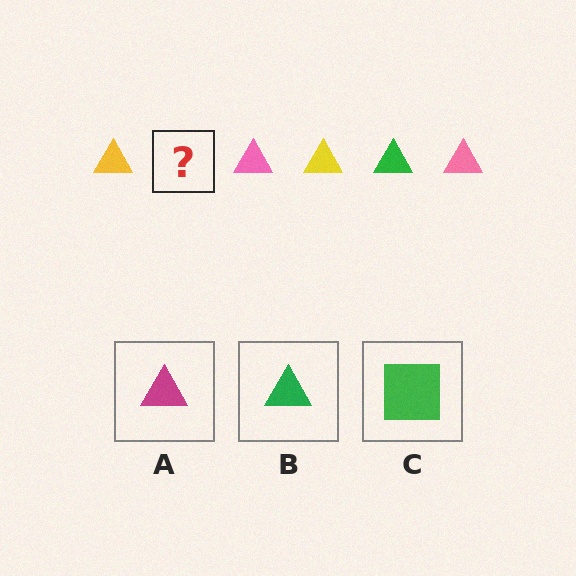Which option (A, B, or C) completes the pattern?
B.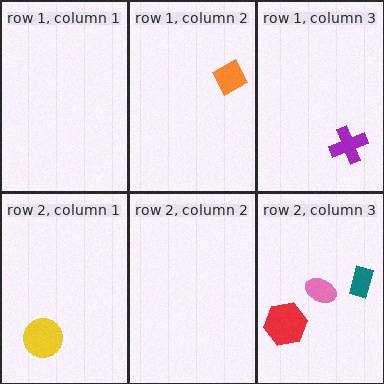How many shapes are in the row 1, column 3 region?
1.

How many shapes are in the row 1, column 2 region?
1.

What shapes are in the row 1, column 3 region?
The purple cross.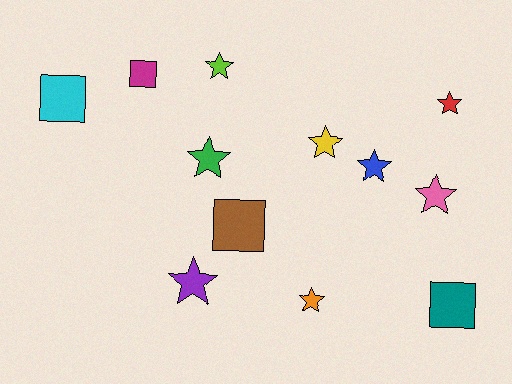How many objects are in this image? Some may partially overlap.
There are 12 objects.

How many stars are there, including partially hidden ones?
There are 8 stars.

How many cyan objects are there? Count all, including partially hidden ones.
There is 1 cyan object.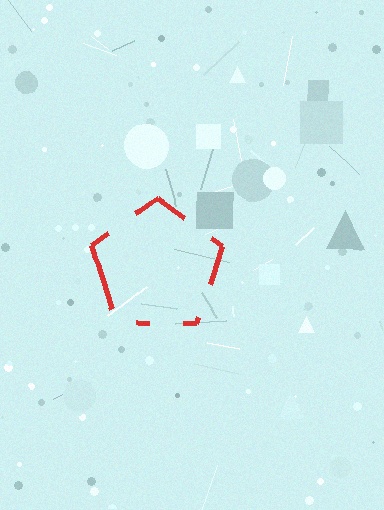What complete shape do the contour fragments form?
The contour fragments form a pentagon.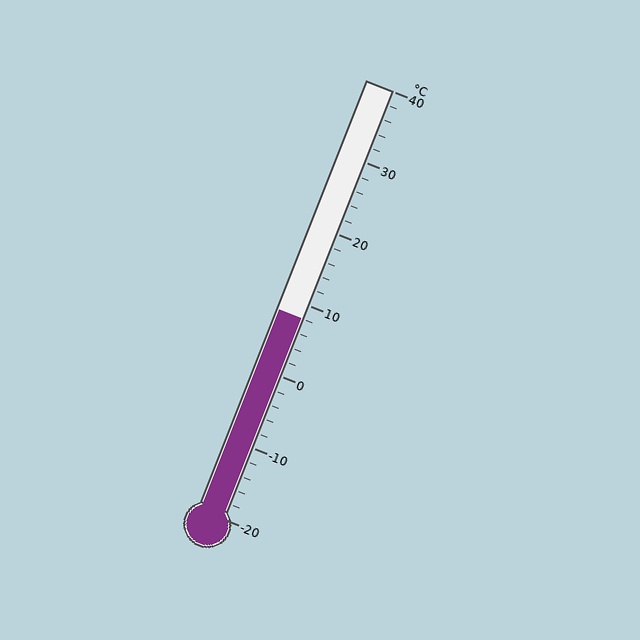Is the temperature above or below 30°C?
The temperature is below 30°C.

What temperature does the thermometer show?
The thermometer shows approximately 8°C.